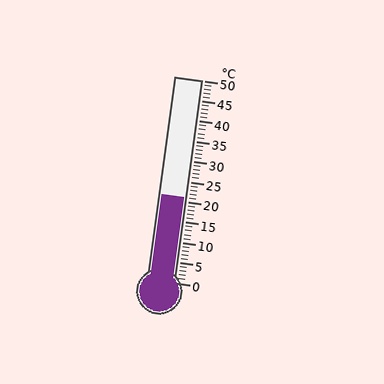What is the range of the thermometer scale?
The thermometer scale ranges from 0°C to 50°C.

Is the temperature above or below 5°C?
The temperature is above 5°C.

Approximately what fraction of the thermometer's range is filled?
The thermometer is filled to approximately 40% of its range.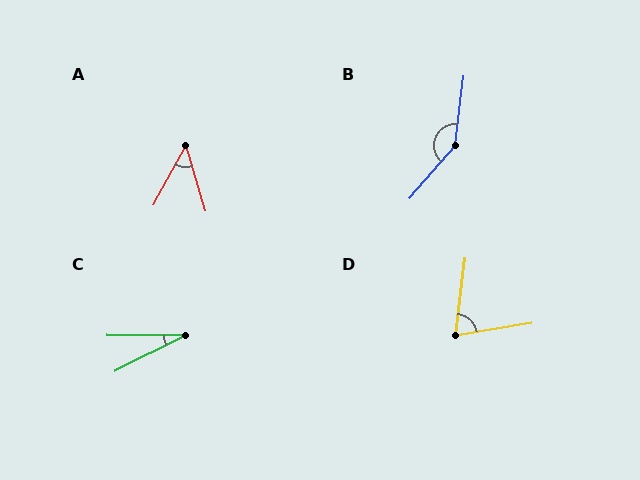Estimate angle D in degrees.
Approximately 74 degrees.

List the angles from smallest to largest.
C (27°), A (45°), D (74°), B (145°).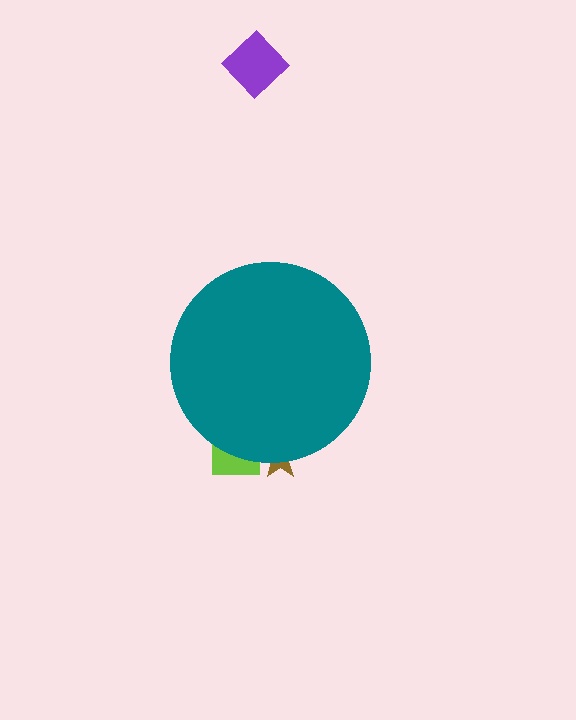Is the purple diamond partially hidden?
No, the purple diamond is fully visible.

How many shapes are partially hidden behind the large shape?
2 shapes are partially hidden.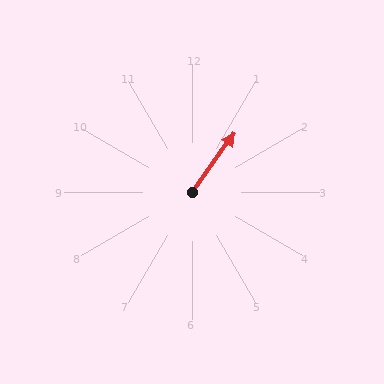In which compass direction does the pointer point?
Northeast.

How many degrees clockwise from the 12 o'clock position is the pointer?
Approximately 36 degrees.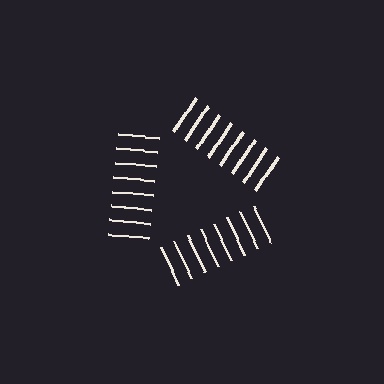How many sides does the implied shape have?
3 sides — the line-ends trace a triangle.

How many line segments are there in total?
24 — 8 along each of the 3 edges.